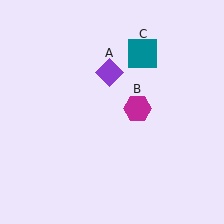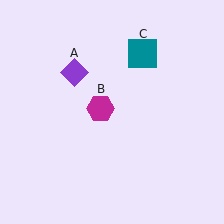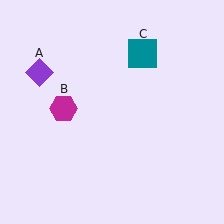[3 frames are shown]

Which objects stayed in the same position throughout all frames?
Teal square (object C) remained stationary.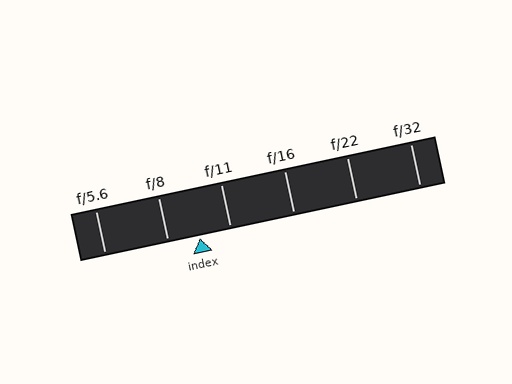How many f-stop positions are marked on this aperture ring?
There are 6 f-stop positions marked.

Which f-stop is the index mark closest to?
The index mark is closest to f/11.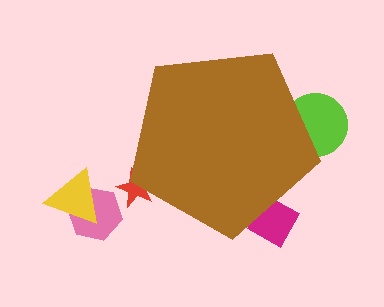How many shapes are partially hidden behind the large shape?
3 shapes are partially hidden.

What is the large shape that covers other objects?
A brown pentagon.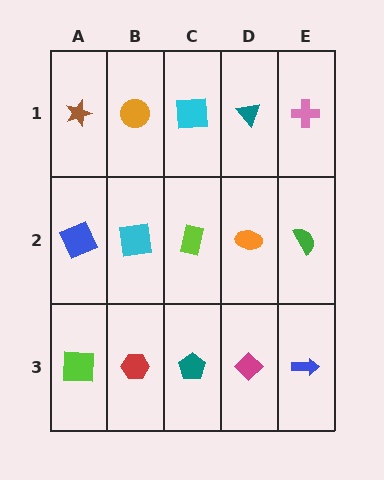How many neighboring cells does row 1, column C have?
3.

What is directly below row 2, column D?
A magenta diamond.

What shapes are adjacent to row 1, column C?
A lime rectangle (row 2, column C), an orange circle (row 1, column B), a teal triangle (row 1, column D).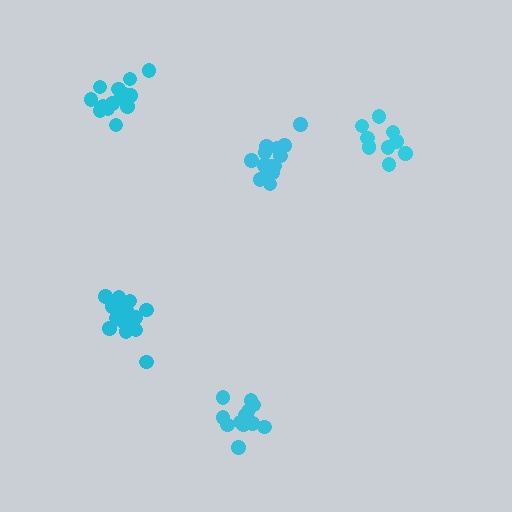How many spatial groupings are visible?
There are 5 spatial groupings.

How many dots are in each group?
Group 1: 16 dots, Group 2: 10 dots, Group 3: 15 dots, Group 4: 16 dots, Group 5: 12 dots (69 total).